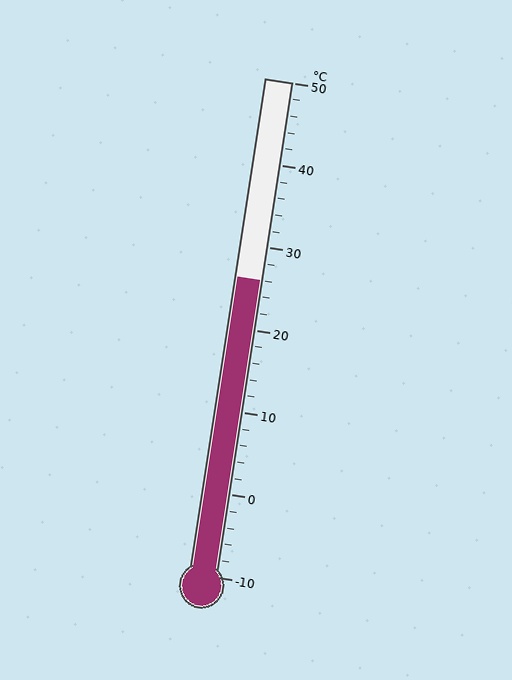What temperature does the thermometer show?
The thermometer shows approximately 26°C.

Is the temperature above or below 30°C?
The temperature is below 30°C.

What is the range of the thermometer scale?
The thermometer scale ranges from -10°C to 50°C.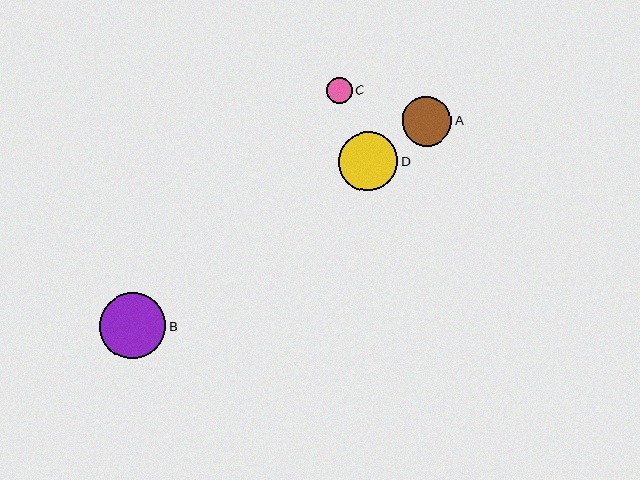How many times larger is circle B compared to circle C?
Circle B is approximately 2.5 times the size of circle C.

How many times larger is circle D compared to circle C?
Circle D is approximately 2.2 times the size of circle C.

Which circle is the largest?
Circle B is the largest with a size of approximately 66 pixels.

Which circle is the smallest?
Circle C is the smallest with a size of approximately 26 pixels.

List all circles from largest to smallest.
From largest to smallest: B, D, A, C.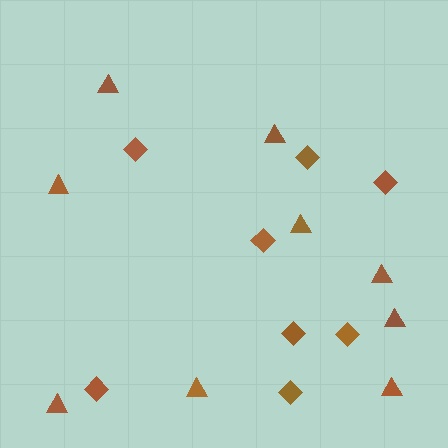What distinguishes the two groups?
There are 2 groups: one group of diamonds (8) and one group of triangles (9).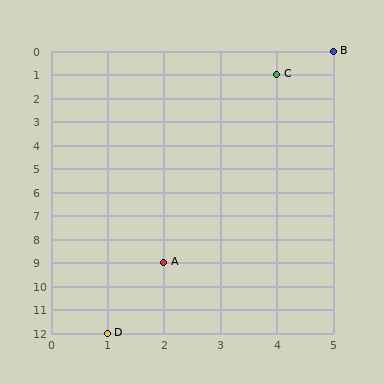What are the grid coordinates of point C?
Point C is at grid coordinates (4, 1).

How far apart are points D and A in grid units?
Points D and A are 1 column and 3 rows apart (about 3.2 grid units diagonally).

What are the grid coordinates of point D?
Point D is at grid coordinates (1, 12).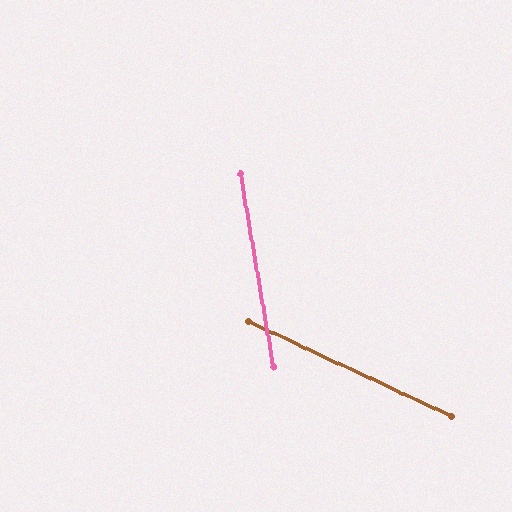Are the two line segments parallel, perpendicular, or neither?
Neither parallel nor perpendicular — they differ by about 55°.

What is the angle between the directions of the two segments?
Approximately 55 degrees.